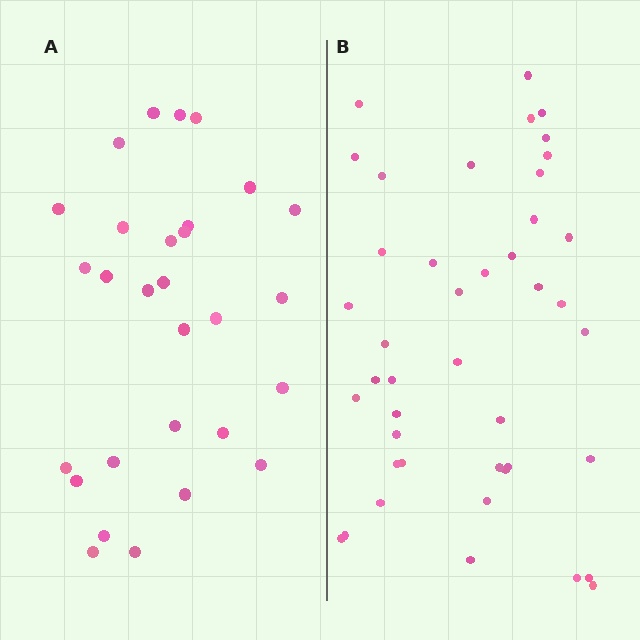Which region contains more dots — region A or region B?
Region B (the right region) has more dots.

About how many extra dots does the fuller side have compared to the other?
Region B has approximately 15 more dots than region A.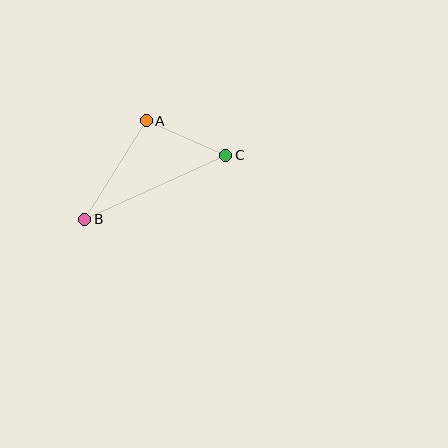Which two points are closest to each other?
Points A and C are closest to each other.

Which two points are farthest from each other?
Points B and C are farthest from each other.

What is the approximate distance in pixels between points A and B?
The distance between A and B is approximately 116 pixels.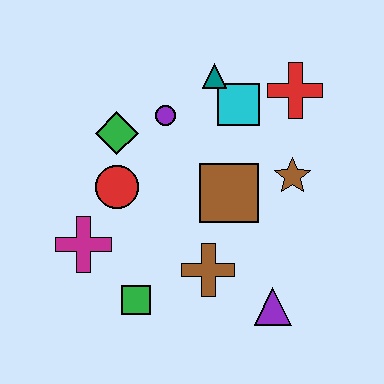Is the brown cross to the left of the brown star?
Yes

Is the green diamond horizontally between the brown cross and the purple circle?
No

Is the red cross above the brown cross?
Yes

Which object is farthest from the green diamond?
The purple triangle is farthest from the green diamond.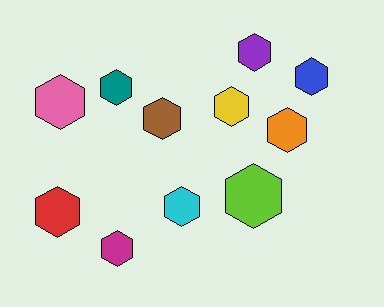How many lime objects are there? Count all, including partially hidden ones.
There is 1 lime object.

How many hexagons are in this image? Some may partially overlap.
There are 11 hexagons.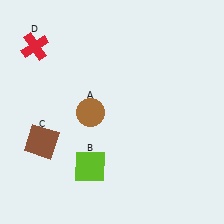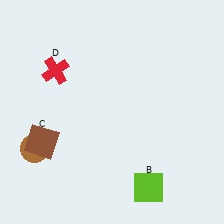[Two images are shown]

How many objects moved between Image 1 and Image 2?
3 objects moved between the two images.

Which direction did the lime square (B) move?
The lime square (B) moved right.